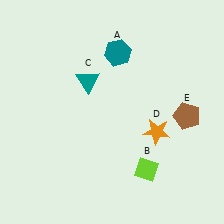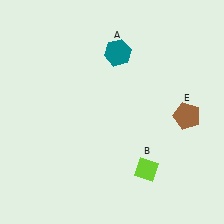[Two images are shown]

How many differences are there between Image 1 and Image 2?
There are 2 differences between the two images.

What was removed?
The teal triangle (C), the orange star (D) were removed in Image 2.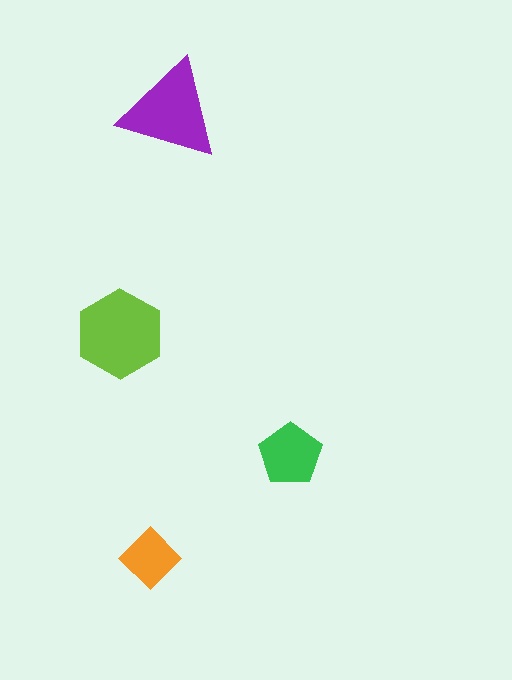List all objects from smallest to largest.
The orange diamond, the green pentagon, the purple triangle, the lime hexagon.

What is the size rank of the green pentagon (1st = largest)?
3rd.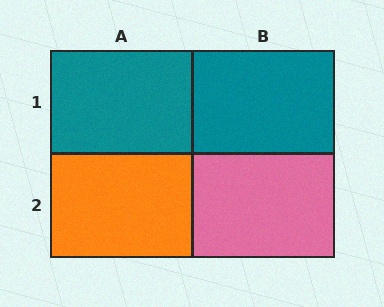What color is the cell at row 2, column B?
Pink.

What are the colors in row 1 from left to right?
Teal, teal.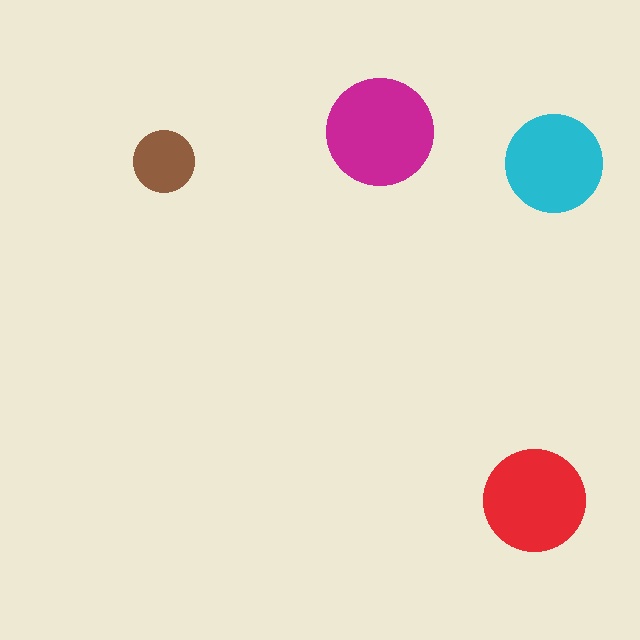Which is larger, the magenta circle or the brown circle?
The magenta one.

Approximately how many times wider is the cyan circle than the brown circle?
About 1.5 times wider.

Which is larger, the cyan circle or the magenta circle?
The magenta one.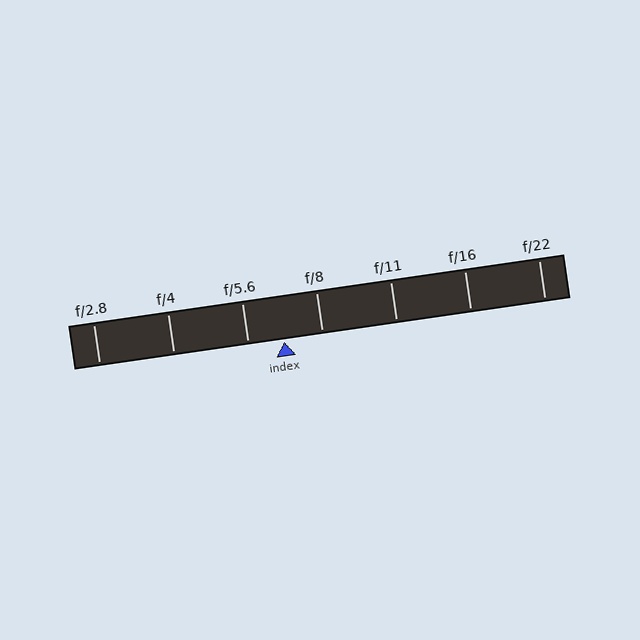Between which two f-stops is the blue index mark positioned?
The index mark is between f/5.6 and f/8.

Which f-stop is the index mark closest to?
The index mark is closest to f/5.6.